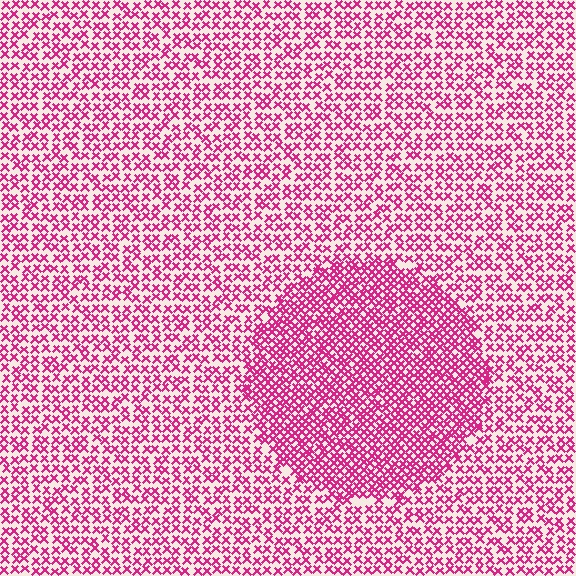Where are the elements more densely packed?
The elements are more densely packed inside the circle boundary.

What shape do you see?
I see a circle.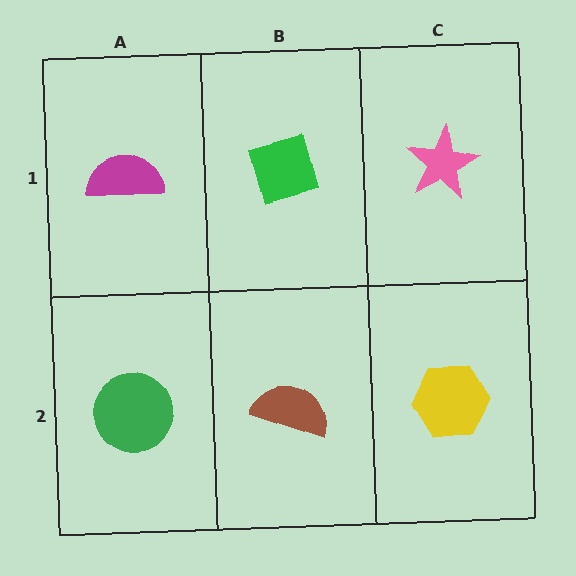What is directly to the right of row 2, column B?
A yellow hexagon.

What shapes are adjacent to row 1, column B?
A brown semicircle (row 2, column B), a magenta semicircle (row 1, column A), a pink star (row 1, column C).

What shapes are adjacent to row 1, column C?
A yellow hexagon (row 2, column C), a green diamond (row 1, column B).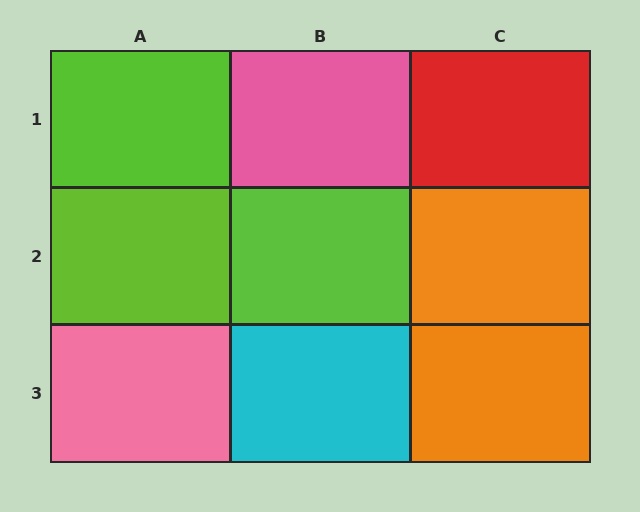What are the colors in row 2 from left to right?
Lime, lime, orange.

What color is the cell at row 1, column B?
Pink.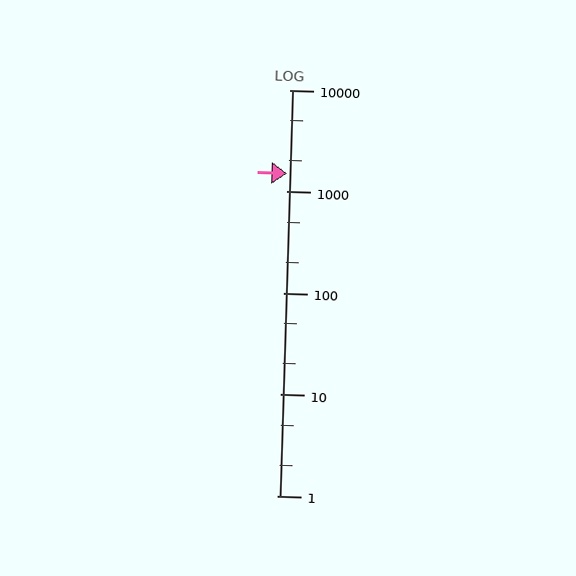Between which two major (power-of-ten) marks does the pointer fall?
The pointer is between 1000 and 10000.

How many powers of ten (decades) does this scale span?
The scale spans 4 decades, from 1 to 10000.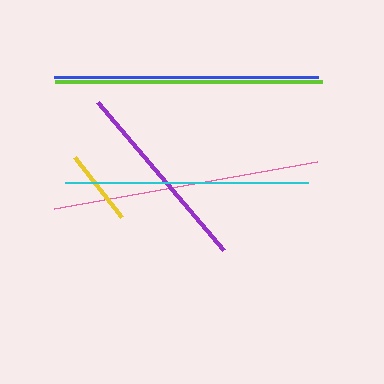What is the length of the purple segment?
The purple segment is approximately 194 pixels long.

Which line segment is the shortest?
The yellow line is the shortest at approximately 76 pixels.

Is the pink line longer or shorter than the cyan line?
The pink line is longer than the cyan line.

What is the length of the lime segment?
The lime segment is approximately 266 pixels long.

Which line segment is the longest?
The pink line is the longest at approximately 268 pixels.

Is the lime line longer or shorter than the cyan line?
The lime line is longer than the cyan line.